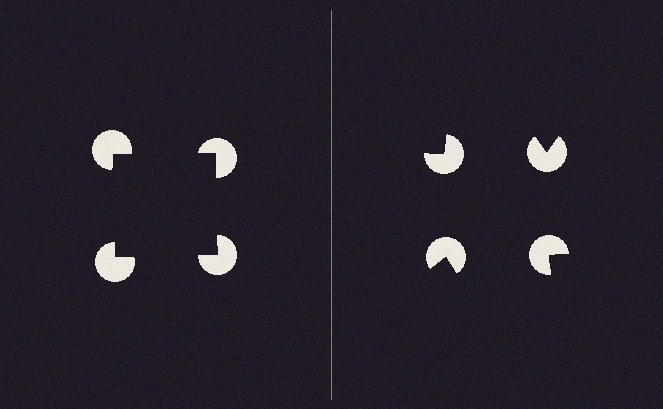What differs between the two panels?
The pac-man discs are positioned identically on both sides; only the wedge orientations differ. On the left they align to a square; on the right they are misaligned.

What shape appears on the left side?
An illusory square.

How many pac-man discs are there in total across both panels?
8 — 4 on each side.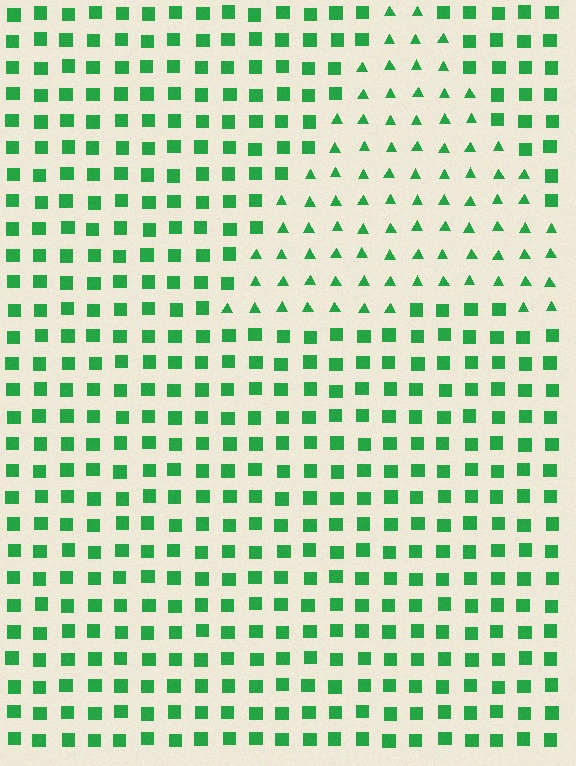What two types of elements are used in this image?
The image uses triangles inside the triangle region and squares outside it.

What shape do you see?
I see a triangle.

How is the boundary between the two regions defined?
The boundary is defined by a change in element shape: triangles inside vs. squares outside. All elements share the same color and spacing.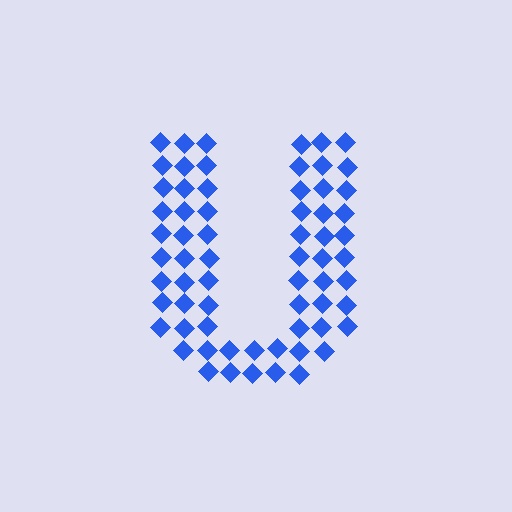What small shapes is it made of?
It is made of small diamonds.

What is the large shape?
The large shape is the letter U.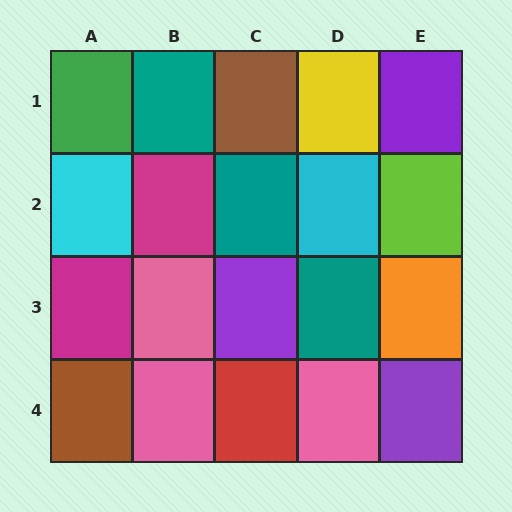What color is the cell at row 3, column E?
Orange.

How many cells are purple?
3 cells are purple.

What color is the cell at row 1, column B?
Teal.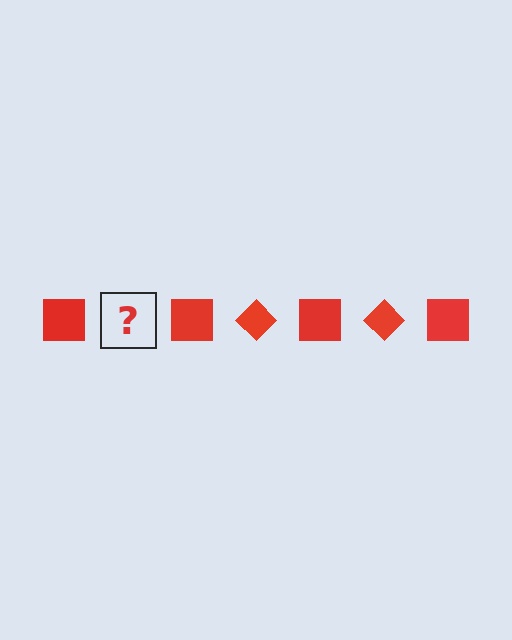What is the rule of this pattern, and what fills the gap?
The rule is that the pattern cycles through square, diamond shapes in red. The gap should be filled with a red diamond.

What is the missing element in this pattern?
The missing element is a red diamond.